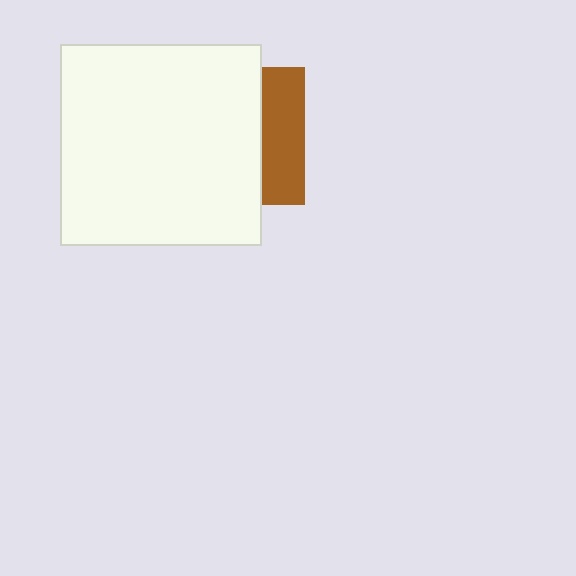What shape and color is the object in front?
The object in front is a white square.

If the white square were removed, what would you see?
You would see the complete brown square.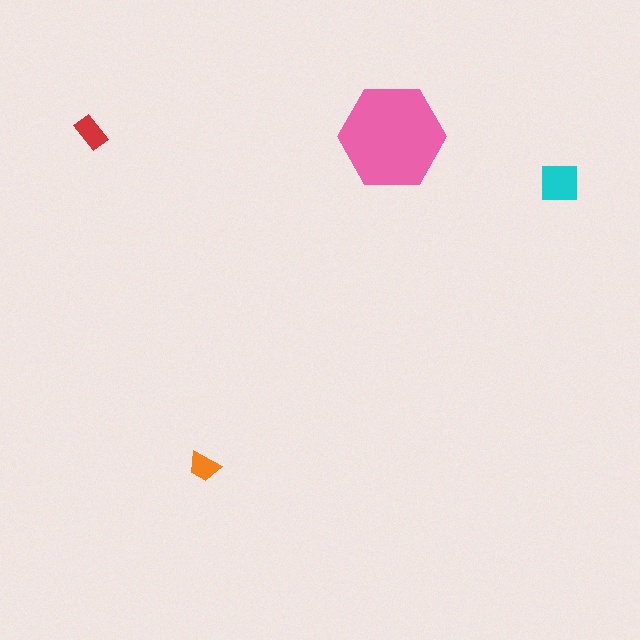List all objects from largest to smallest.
The pink hexagon, the cyan square, the red rectangle, the orange trapezoid.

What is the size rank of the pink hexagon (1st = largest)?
1st.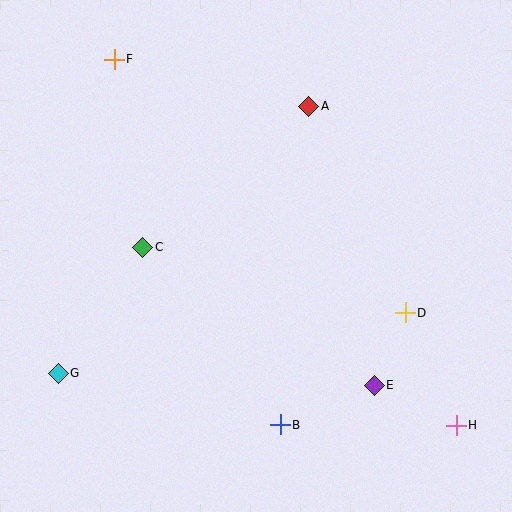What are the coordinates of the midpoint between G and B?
The midpoint between G and B is at (169, 399).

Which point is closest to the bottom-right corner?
Point H is closest to the bottom-right corner.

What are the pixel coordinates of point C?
Point C is at (143, 247).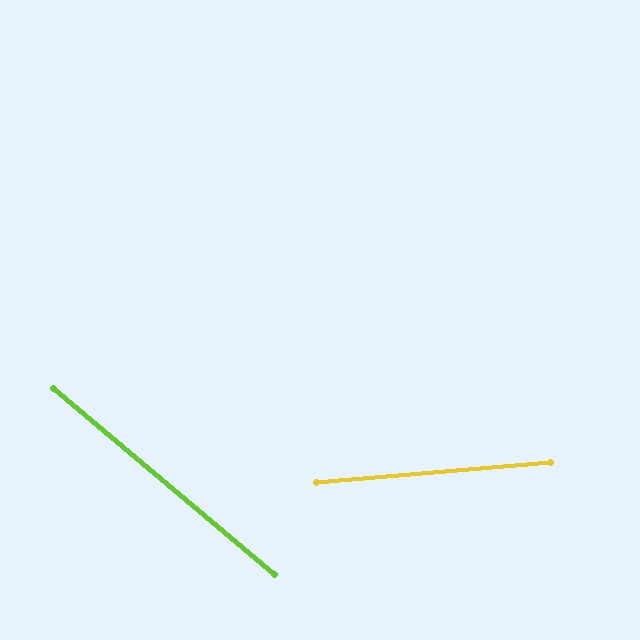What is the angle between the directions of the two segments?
Approximately 45 degrees.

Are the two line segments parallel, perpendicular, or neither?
Neither parallel nor perpendicular — they differ by about 45°.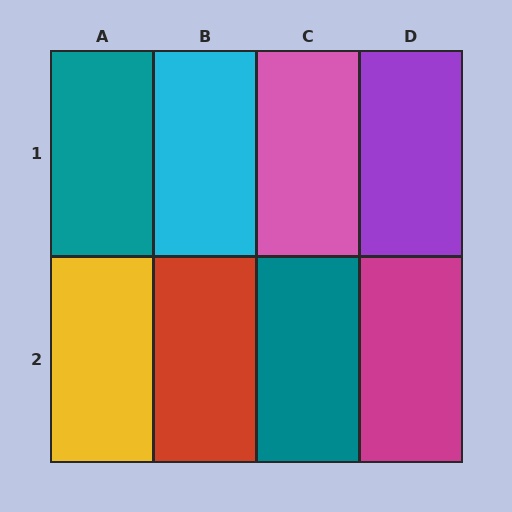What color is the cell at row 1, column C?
Pink.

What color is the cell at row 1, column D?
Purple.